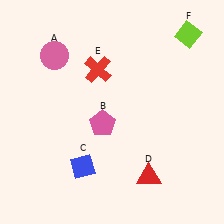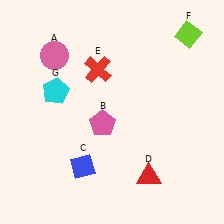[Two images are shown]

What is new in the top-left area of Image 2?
A cyan pentagon (G) was added in the top-left area of Image 2.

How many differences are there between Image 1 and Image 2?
There is 1 difference between the two images.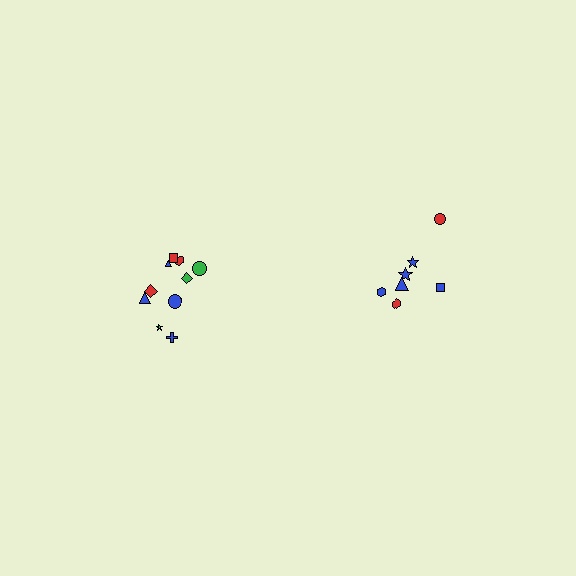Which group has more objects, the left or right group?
The left group.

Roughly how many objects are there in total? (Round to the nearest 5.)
Roughly 15 objects in total.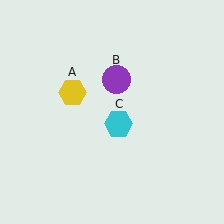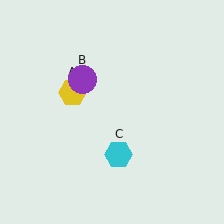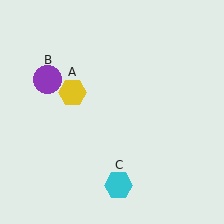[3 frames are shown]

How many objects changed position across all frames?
2 objects changed position: purple circle (object B), cyan hexagon (object C).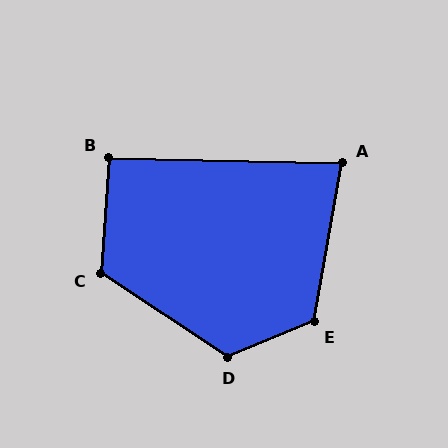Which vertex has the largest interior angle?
D, at approximately 125 degrees.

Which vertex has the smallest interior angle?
A, at approximately 82 degrees.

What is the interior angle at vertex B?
Approximately 93 degrees (approximately right).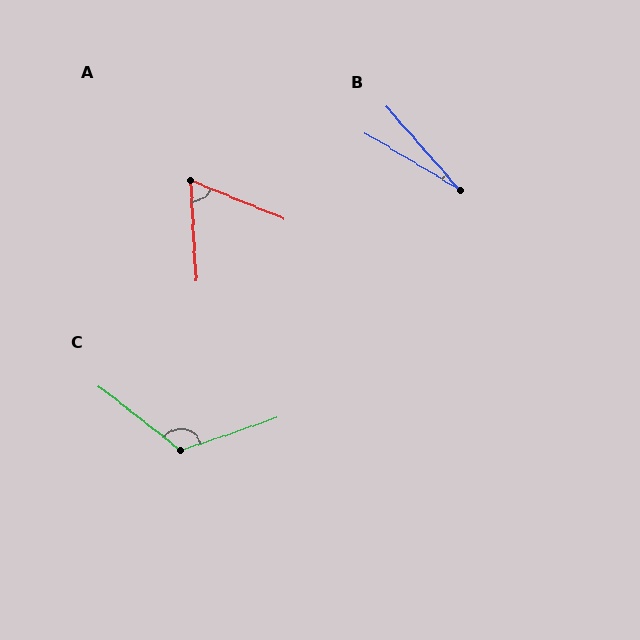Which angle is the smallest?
B, at approximately 18 degrees.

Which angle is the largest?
C, at approximately 123 degrees.